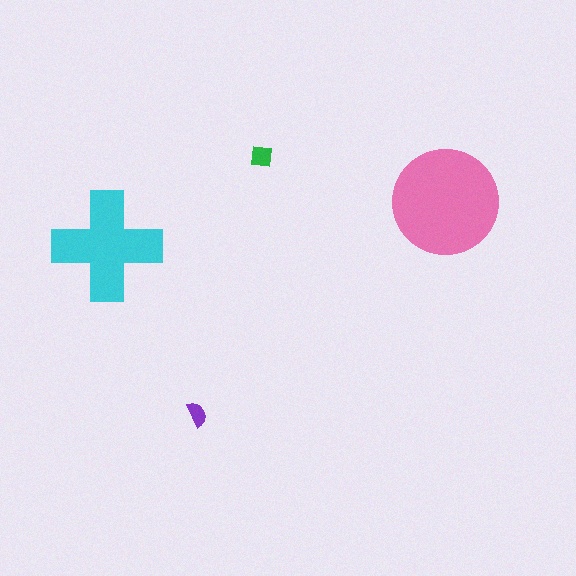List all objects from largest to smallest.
The pink circle, the cyan cross, the green square, the purple semicircle.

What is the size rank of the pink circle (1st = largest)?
1st.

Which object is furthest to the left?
The cyan cross is leftmost.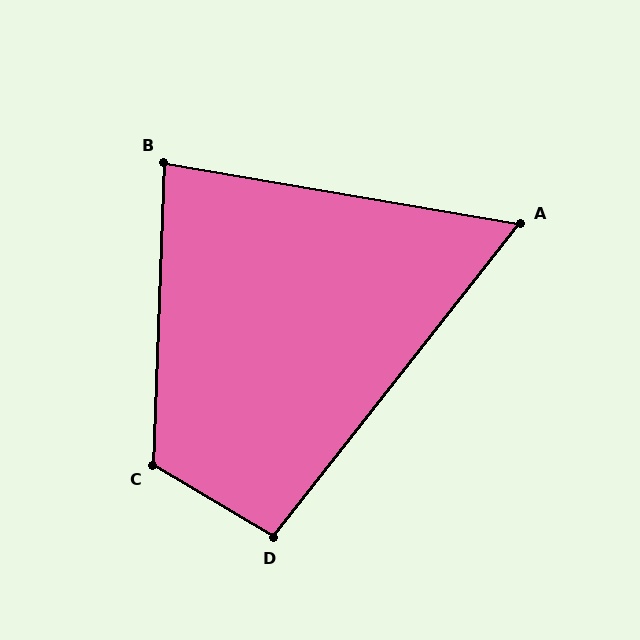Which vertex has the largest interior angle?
C, at approximately 118 degrees.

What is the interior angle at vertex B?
Approximately 82 degrees (acute).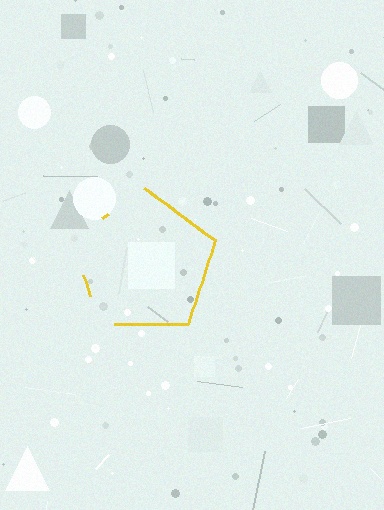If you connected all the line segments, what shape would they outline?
They would outline a pentagon.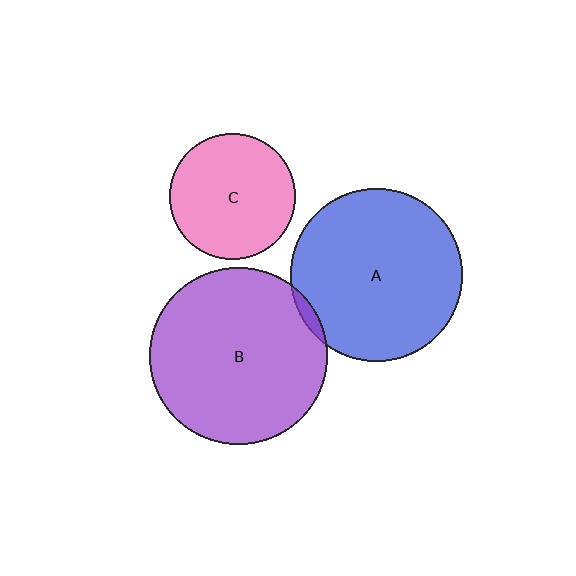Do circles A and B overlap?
Yes.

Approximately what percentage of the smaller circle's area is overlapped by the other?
Approximately 5%.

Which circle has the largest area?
Circle B (purple).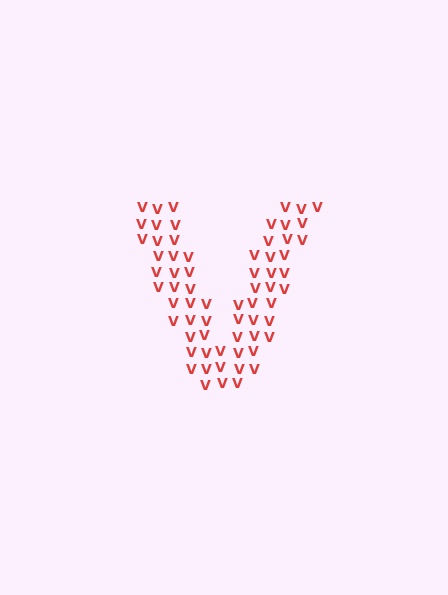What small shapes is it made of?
It is made of small letter V's.